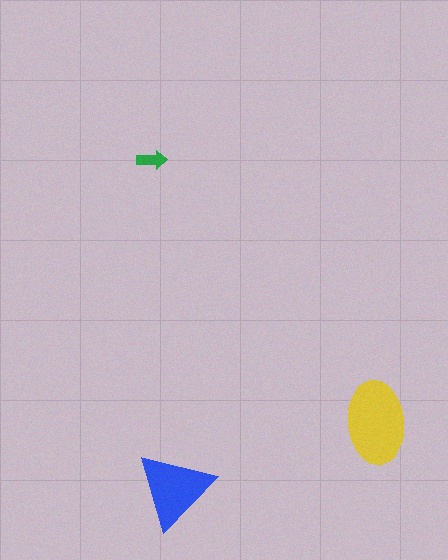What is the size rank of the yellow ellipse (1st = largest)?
1st.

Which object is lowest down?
The blue triangle is bottommost.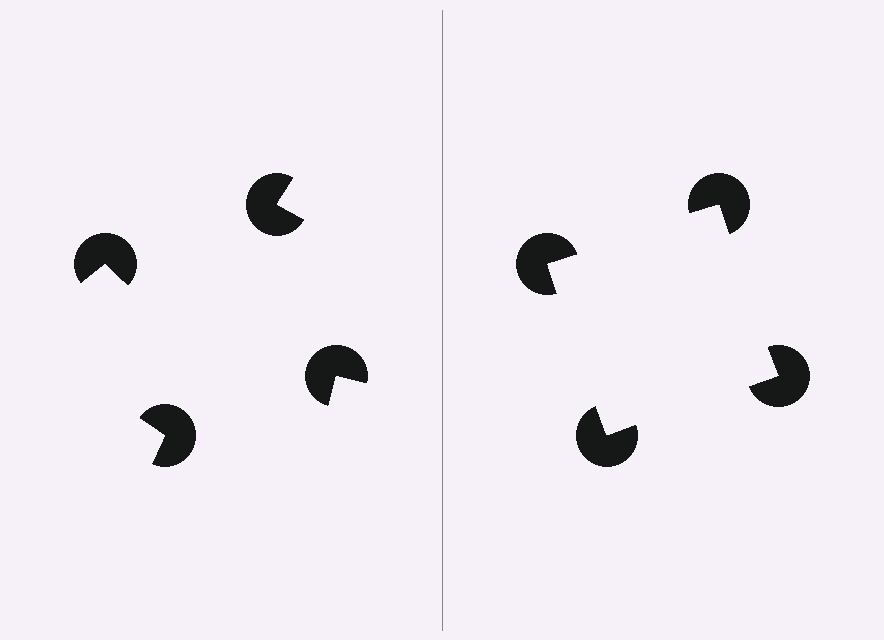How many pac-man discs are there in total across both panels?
8 — 4 on each side.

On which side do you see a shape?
An illusory square appears on the right side. On the left side the wedge cuts are rotated, so no coherent shape forms.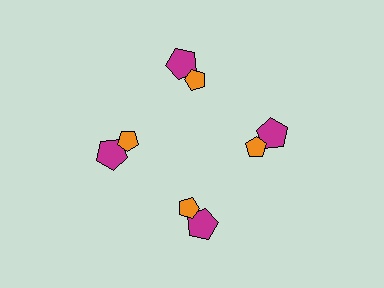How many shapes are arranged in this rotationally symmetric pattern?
There are 8 shapes, arranged in 4 groups of 2.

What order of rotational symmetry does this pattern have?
This pattern has 4-fold rotational symmetry.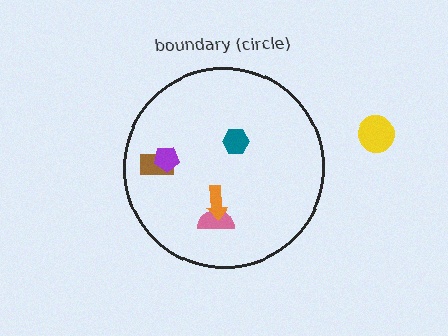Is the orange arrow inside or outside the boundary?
Inside.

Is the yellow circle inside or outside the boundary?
Outside.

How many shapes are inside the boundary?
5 inside, 1 outside.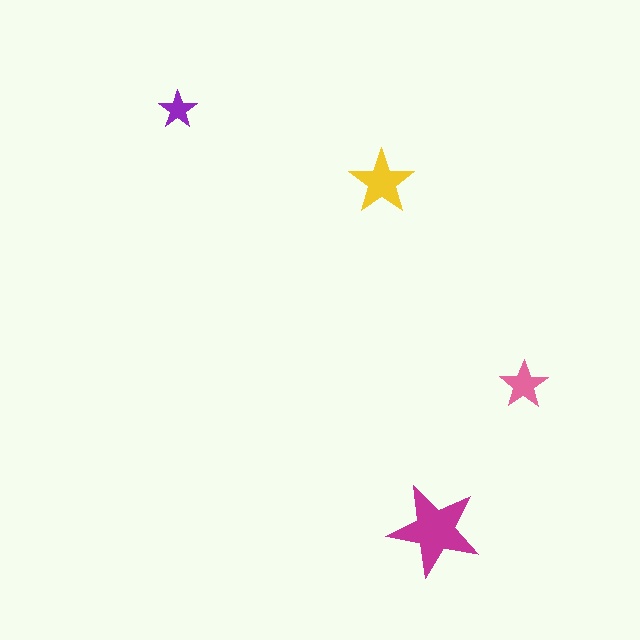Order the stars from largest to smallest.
the magenta one, the yellow one, the pink one, the purple one.